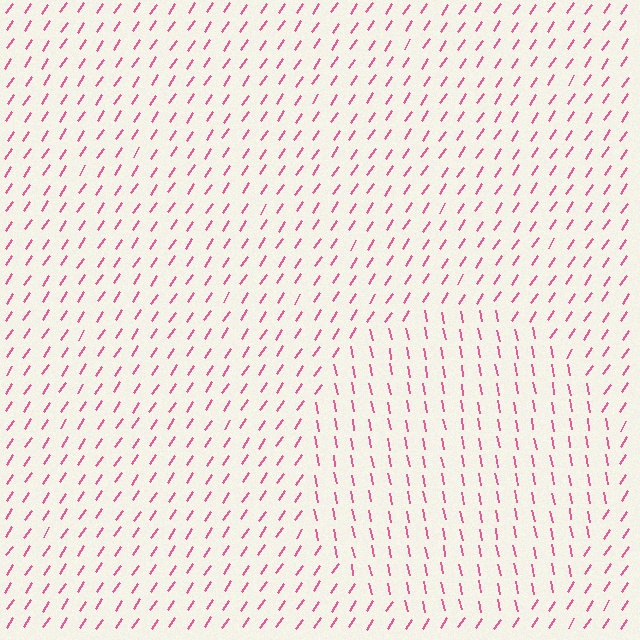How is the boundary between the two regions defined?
The boundary is defined purely by a change in line orientation (approximately 45 degrees difference). All lines are the same color and thickness.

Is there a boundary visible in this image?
Yes, there is a texture boundary formed by a change in line orientation.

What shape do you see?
I see a circle.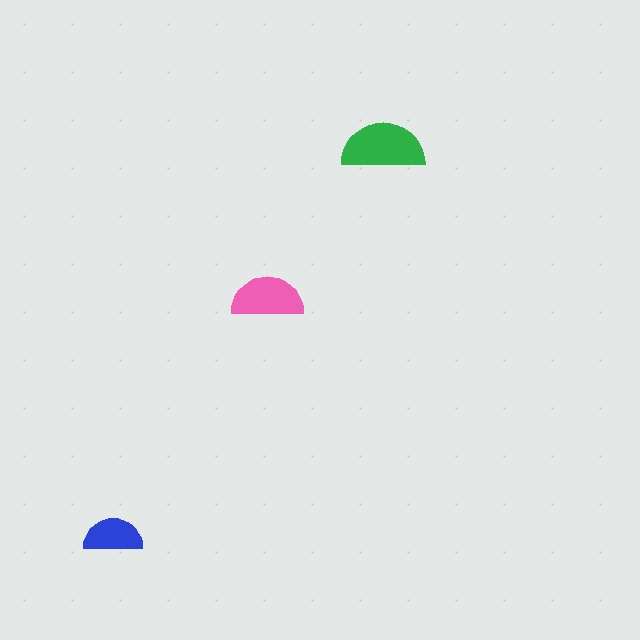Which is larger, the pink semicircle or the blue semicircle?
The pink one.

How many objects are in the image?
There are 3 objects in the image.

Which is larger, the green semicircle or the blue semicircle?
The green one.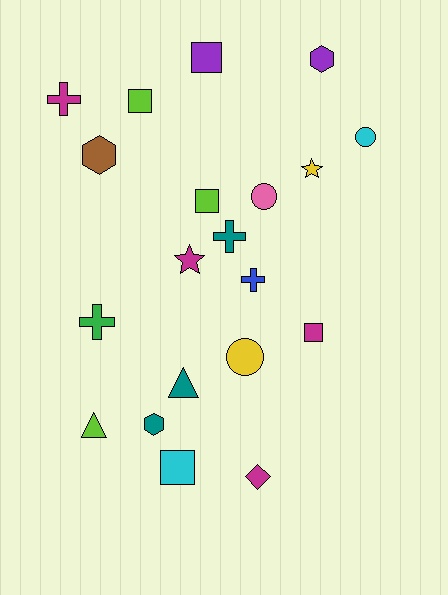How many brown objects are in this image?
There is 1 brown object.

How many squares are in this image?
There are 5 squares.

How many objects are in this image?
There are 20 objects.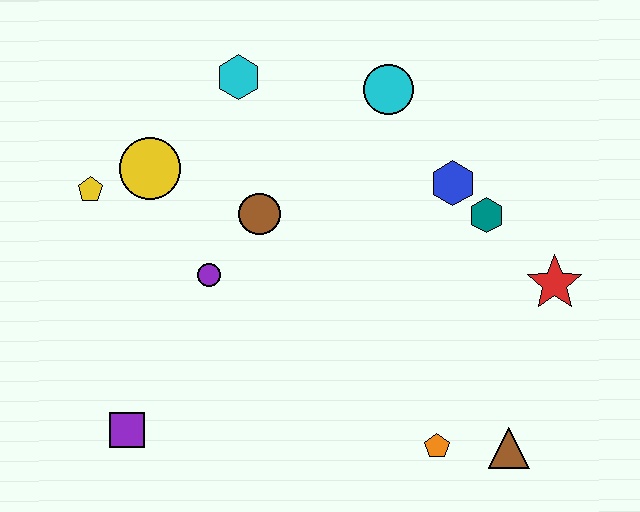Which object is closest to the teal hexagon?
The blue hexagon is closest to the teal hexagon.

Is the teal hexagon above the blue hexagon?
No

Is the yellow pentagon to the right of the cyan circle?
No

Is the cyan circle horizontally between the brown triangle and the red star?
No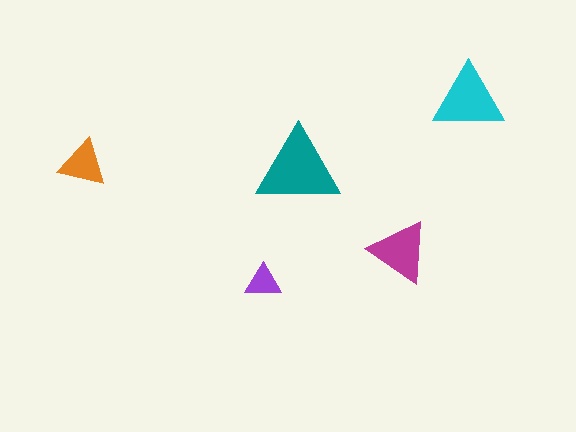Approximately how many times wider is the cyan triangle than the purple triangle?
About 2 times wider.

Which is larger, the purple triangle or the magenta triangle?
The magenta one.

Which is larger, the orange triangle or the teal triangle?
The teal one.